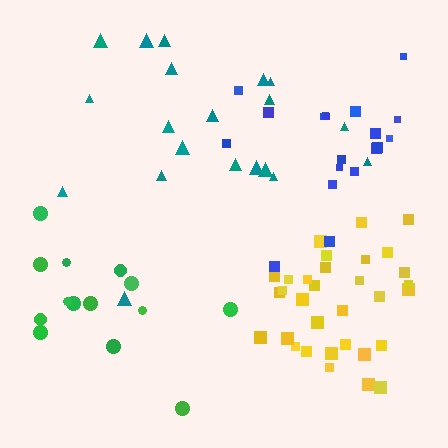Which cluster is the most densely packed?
Yellow.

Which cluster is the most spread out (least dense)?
Teal.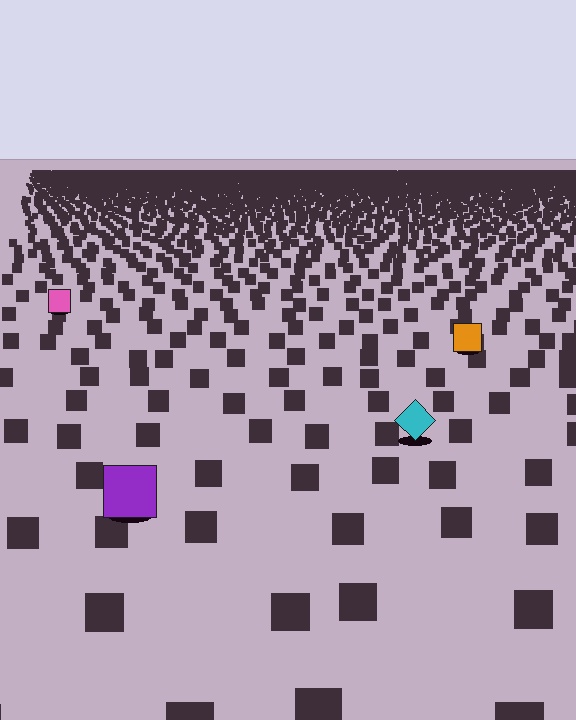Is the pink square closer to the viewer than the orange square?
No. The orange square is closer — you can tell from the texture gradient: the ground texture is coarser near it.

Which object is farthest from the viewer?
The pink square is farthest from the viewer. It appears smaller and the ground texture around it is denser.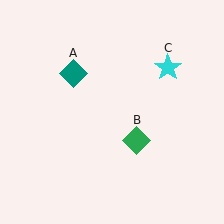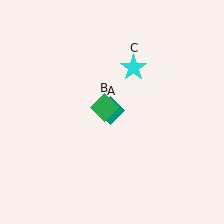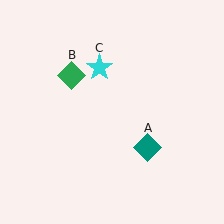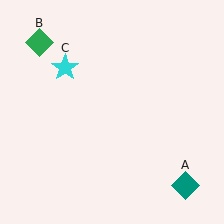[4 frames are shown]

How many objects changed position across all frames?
3 objects changed position: teal diamond (object A), green diamond (object B), cyan star (object C).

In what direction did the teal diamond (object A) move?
The teal diamond (object A) moved down and to the right.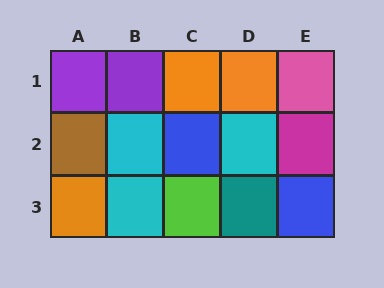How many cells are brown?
1 cell is brown.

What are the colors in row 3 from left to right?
Orange, cyan, lime, teal, blue.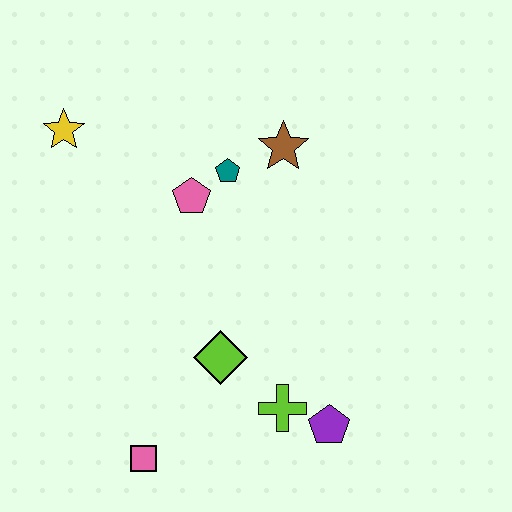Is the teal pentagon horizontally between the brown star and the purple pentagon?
No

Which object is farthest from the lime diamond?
The yellow star is farthest from the lime diamond.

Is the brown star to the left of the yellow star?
No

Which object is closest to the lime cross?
The purple pentagon is closest to the lime cross.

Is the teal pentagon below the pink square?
No